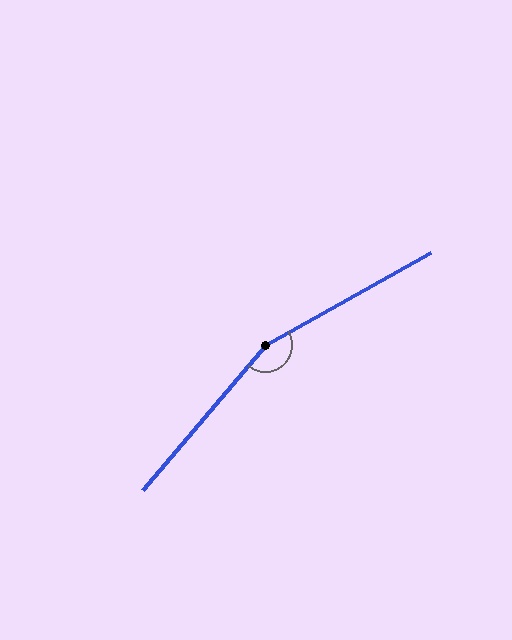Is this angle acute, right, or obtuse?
It is obtuse.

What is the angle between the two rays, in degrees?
Approximately 159 degrees.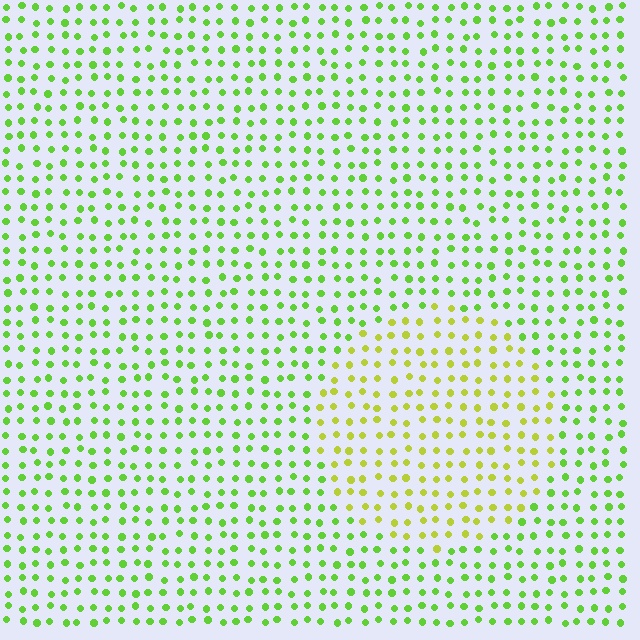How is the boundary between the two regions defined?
The boundary is defined purely by a slight shift in hue (about 34 degrees). Spacing, size, and orientation are identical on both sides.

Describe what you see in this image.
The image is filled with small lime elements in a uniform arrangement. A circle-shaped region is visible where the elements are tinted to a slightly different hue, forming a subtle color boundary.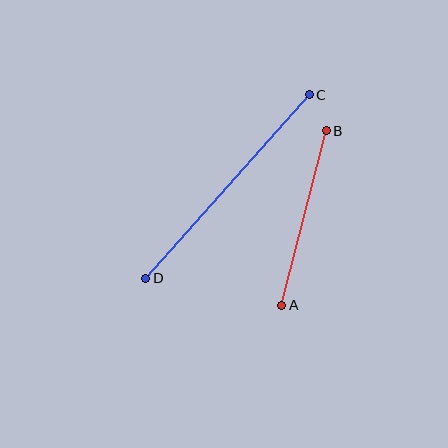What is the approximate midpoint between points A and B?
The midpoint is at approximately (304, 218) pixels.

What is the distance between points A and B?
The distance is approximately 180 pixels.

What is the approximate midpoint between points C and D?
The midpoint is at approximately (228, 186) pixels.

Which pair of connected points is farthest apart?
Points C and D are farthest apart.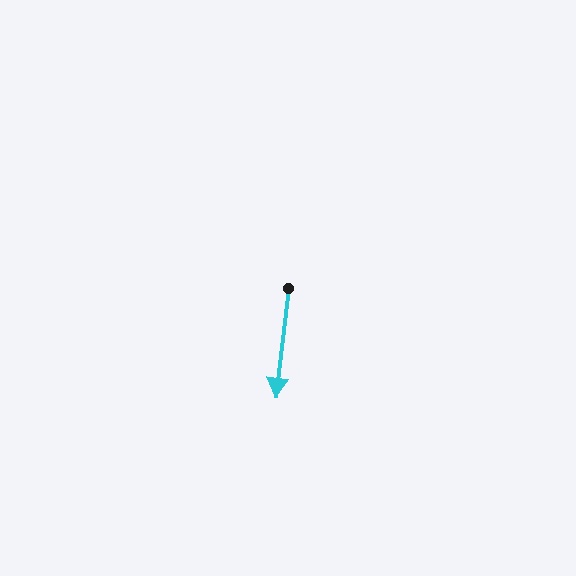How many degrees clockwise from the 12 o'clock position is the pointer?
Approximately 187 degrees.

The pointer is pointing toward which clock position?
Roughly 6 o'clock.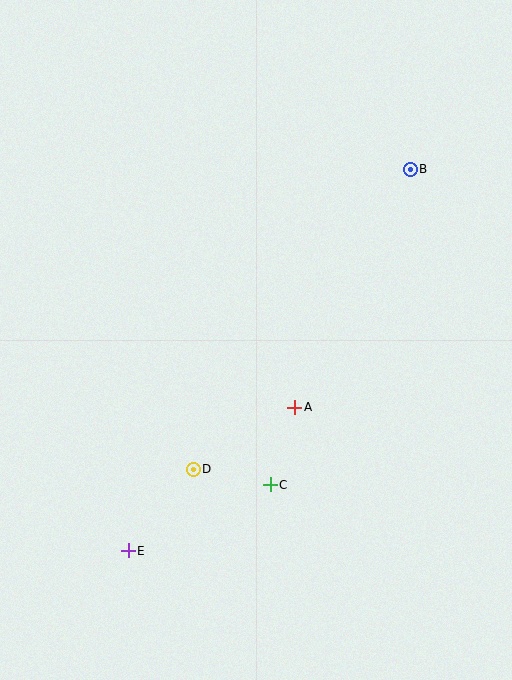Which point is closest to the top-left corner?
Point B is closest to the top-left corner.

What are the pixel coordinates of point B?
Point B is at (410, 169).